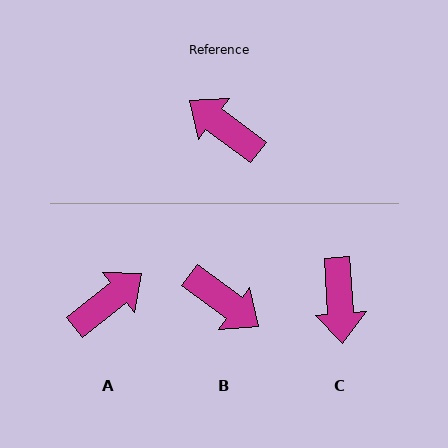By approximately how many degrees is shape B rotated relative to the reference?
Approximately 179 degrees clockwise.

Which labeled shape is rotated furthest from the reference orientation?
B, about 179 degrees away.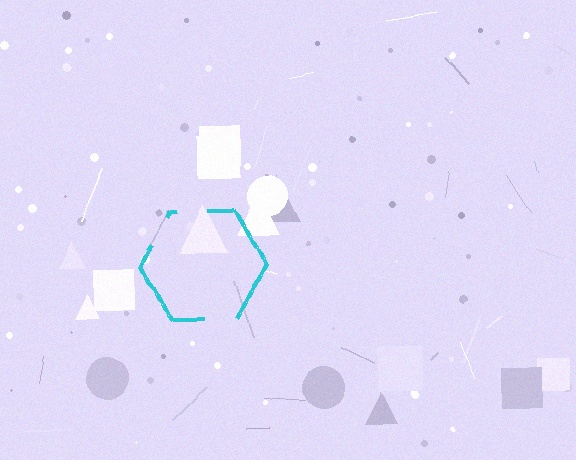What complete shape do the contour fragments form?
The contour fragments form a hexagon.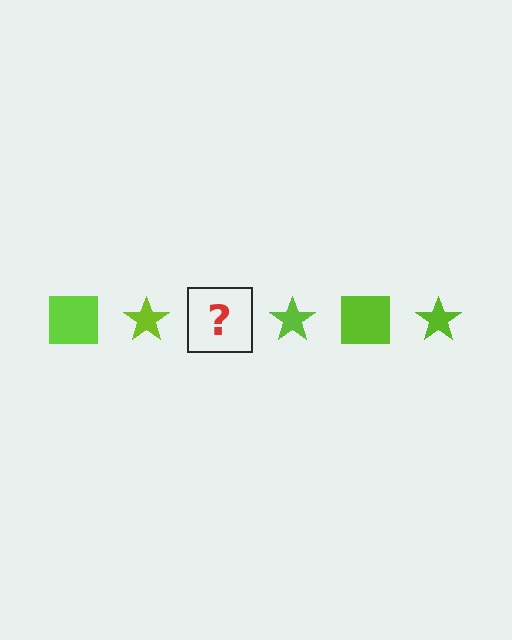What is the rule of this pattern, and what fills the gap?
The rule is that the pattern cycles through square, star shapes in lime. The gap should be filled with a lime square.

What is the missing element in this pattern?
The missing element is a lime square.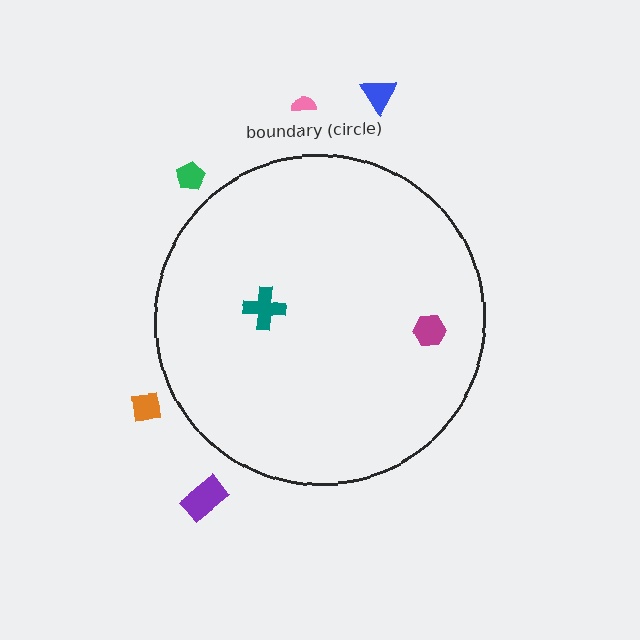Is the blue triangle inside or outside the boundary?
Outside.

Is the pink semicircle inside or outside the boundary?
Outside.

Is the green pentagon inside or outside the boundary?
Outside.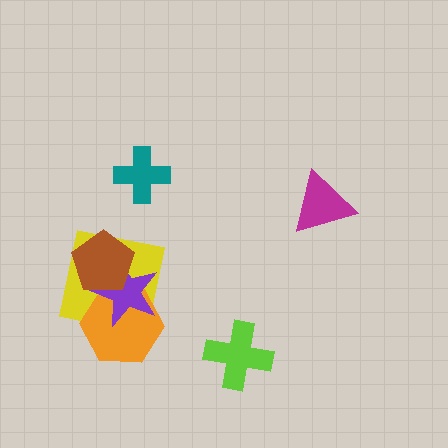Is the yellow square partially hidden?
Yes, it is partially covered by another shape.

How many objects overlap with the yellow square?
3 objects overlap with the yellow square.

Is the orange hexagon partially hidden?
Yes, it is partially covered by another shape.